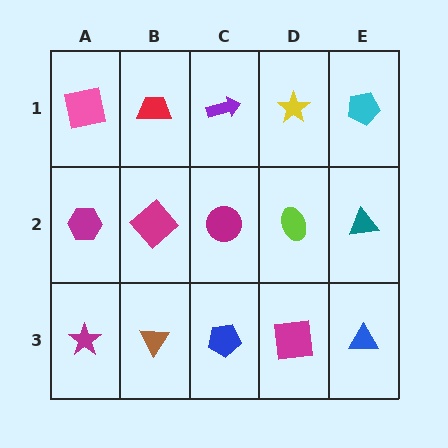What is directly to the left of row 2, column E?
A lime ellipse.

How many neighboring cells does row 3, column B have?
3.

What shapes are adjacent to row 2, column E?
A cyan pentagon (row 1, column E), a blue triangle (row 3, column E), a lime ellipse (row 2, column D).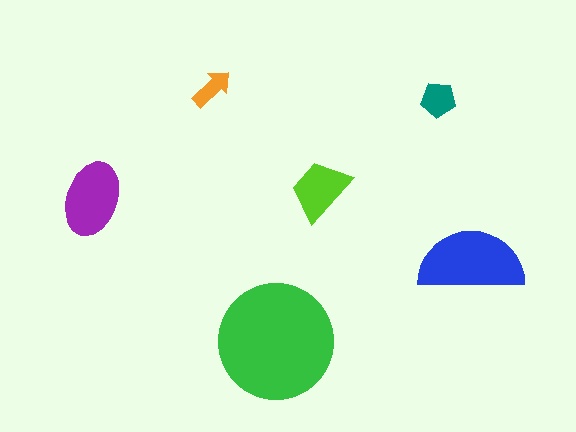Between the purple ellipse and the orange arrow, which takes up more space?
The purple ellipse.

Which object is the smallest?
The orange arrow.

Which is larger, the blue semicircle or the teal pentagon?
The blue semicircle.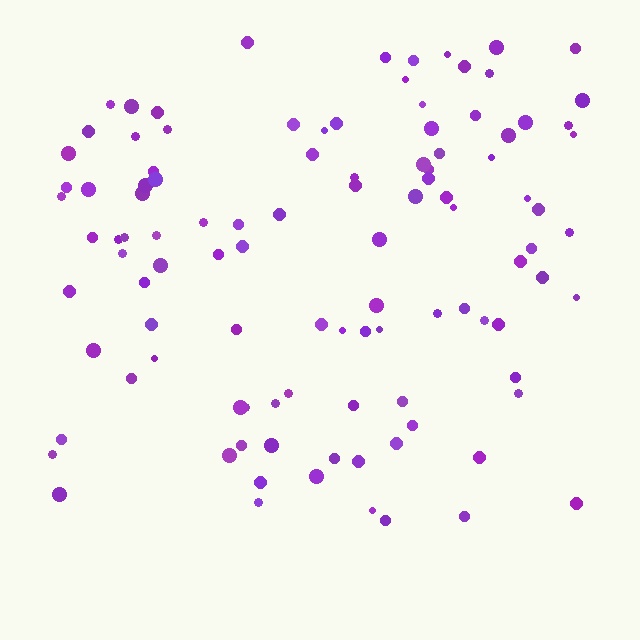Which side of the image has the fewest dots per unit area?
The bottom.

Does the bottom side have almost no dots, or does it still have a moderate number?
Still a moderate number, just noticeably fewer than the top.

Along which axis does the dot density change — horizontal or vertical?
Vertical.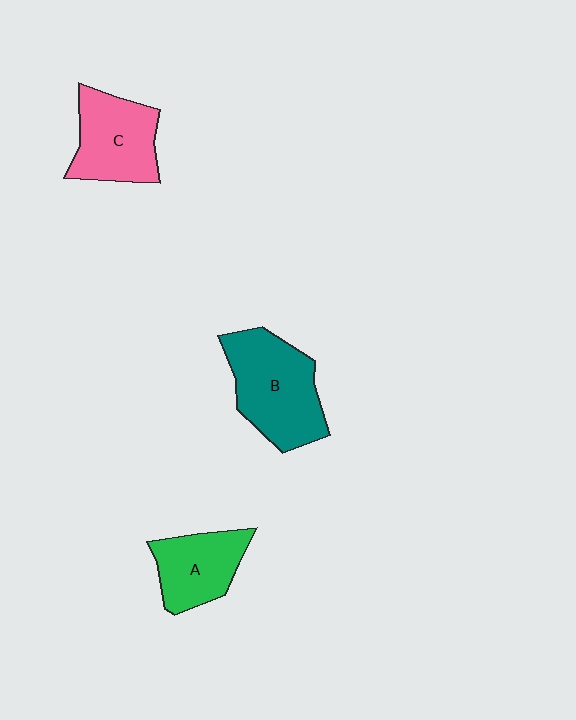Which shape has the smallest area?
Shape A (green).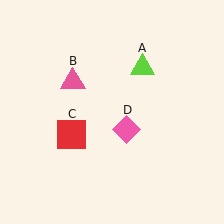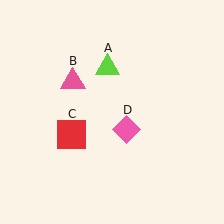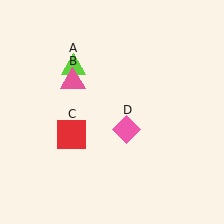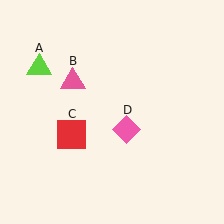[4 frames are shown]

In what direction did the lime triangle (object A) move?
The lime triangle (object A) moved left.